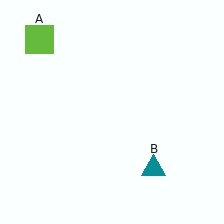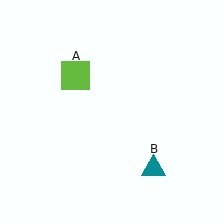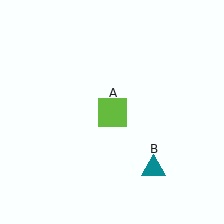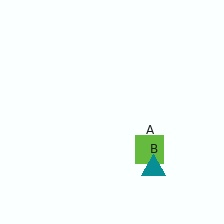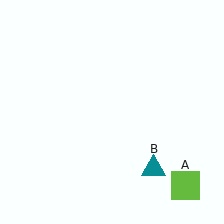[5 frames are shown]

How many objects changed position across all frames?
1 object changed position: lime square (object A).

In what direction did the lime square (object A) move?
The lime square (object A) moved down and to the right.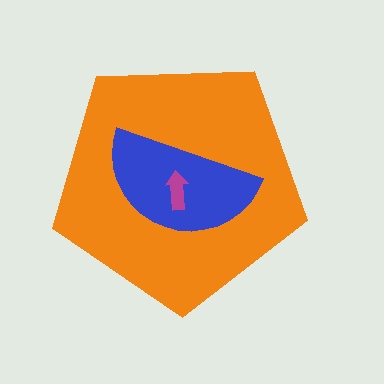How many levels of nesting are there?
3.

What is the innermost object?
The magenta arrow.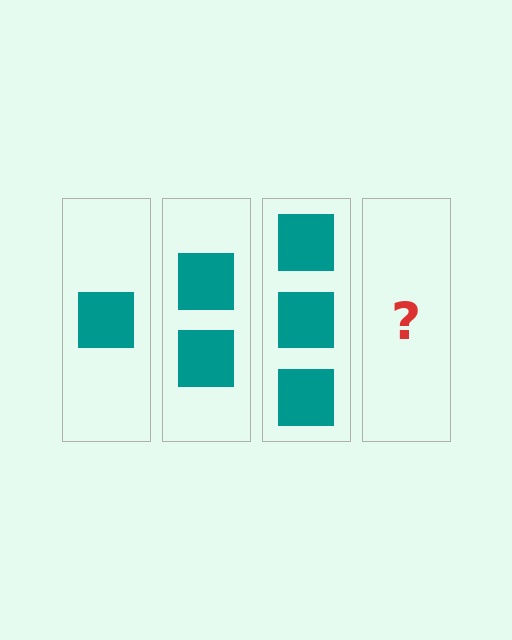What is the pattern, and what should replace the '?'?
The pattern is that each step adds one more square. The '?' should be 4 squares.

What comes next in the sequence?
The next element should be 4 squares.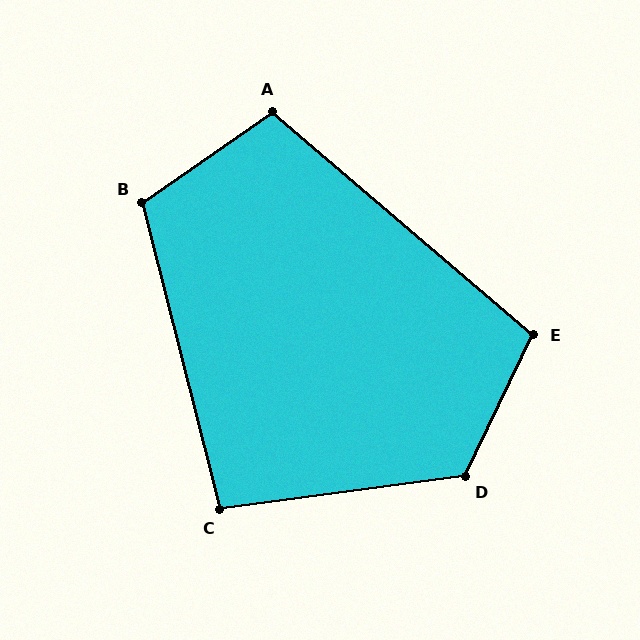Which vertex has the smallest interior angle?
C, at approximately 97 degrees.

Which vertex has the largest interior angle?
D, at approximately 123 degrees.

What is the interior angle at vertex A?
Approximately 105 degrees (obtuse).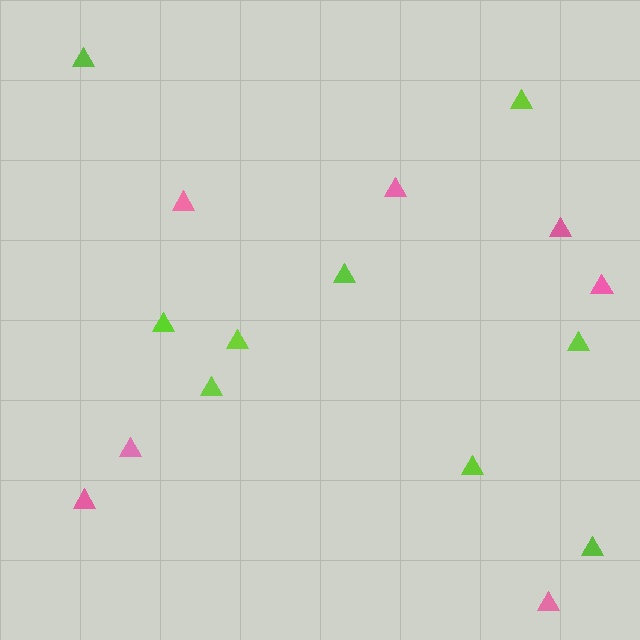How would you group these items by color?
There are 2 groups: one group of pink triangles (7) and one group of lime triangles (9).